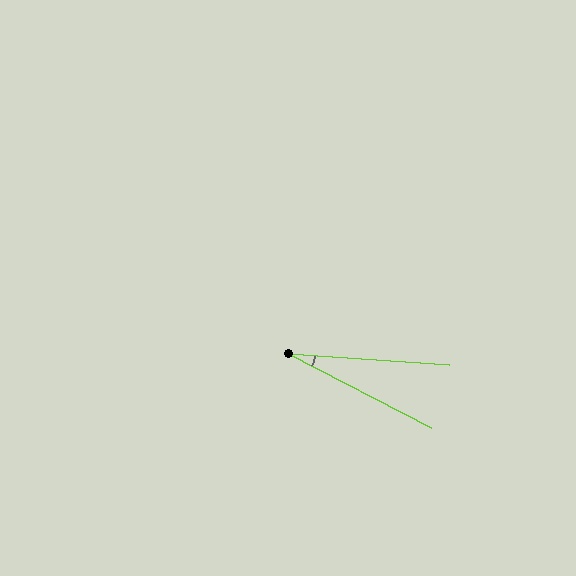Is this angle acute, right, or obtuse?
It is acute.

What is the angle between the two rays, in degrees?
Approximately 24 degrees.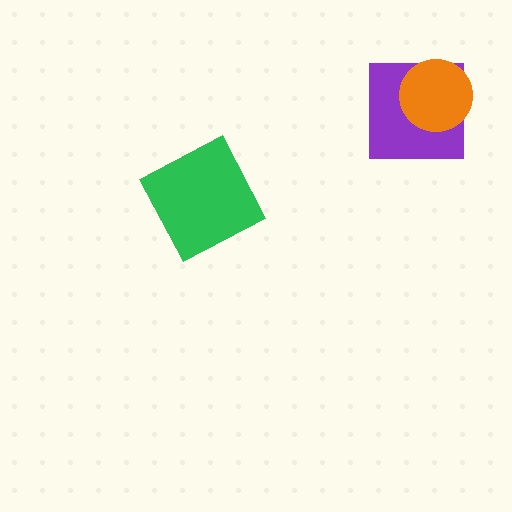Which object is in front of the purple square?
The orange circle is in front of the purple square.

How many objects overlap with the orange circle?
1 object overlaps with the orange circle.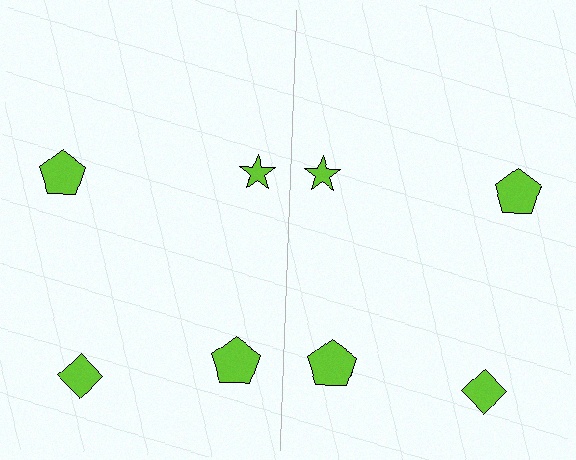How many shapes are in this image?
There are 8 shapes in this image.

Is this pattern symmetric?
Yes, this pattern has bilateral (reflection) symmetry.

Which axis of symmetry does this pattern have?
The pattern has a vertical axis of symmetry running through the center of the image.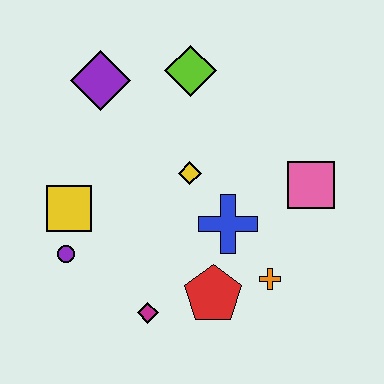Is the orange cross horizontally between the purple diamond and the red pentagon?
No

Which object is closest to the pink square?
The blue cross is closest to the pink square.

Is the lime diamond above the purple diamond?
Yes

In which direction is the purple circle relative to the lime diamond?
The purple circle is below the lime diamond.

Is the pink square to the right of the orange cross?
Yes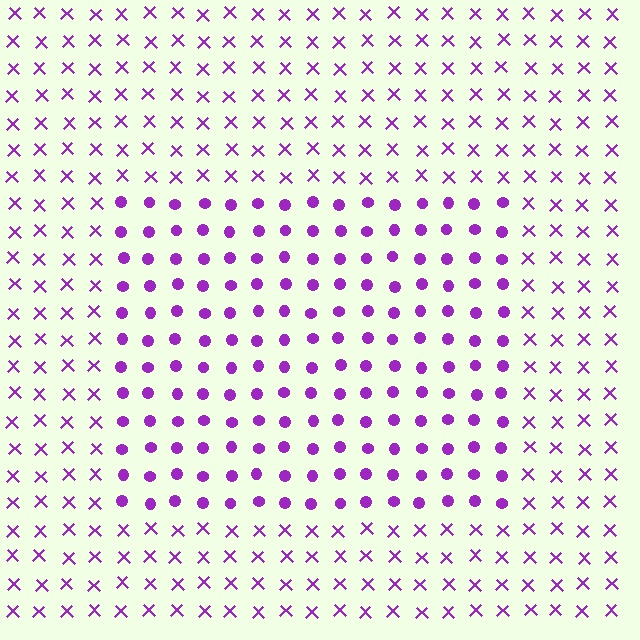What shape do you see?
I see a rectangle.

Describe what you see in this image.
The image is filled with small purple elements arranged in a uniform grid. A rectangle-shaped region contains circles, while the surrounding area contains X marks. The boundary is defined purely by the change in element shape.